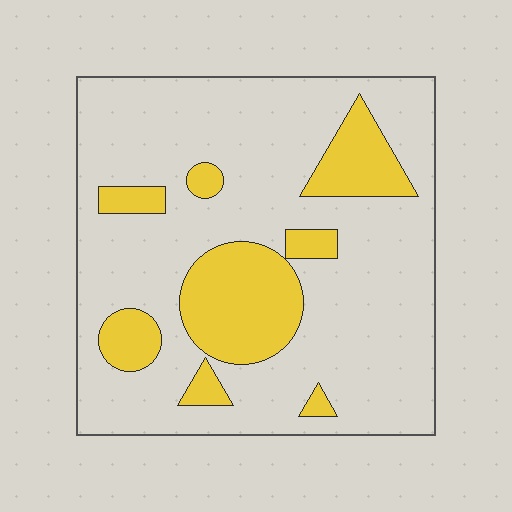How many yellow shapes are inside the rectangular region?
8.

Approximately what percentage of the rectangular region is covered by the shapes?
Approximately 20%.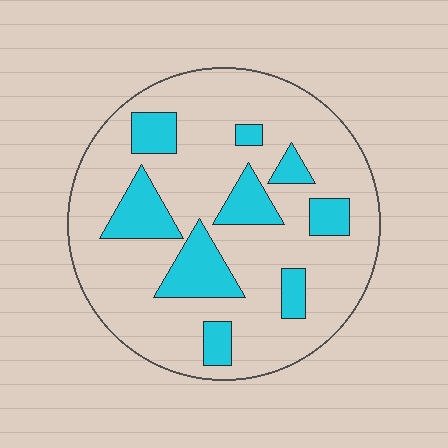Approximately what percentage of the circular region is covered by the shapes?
Approximately 20%.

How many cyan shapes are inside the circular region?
9.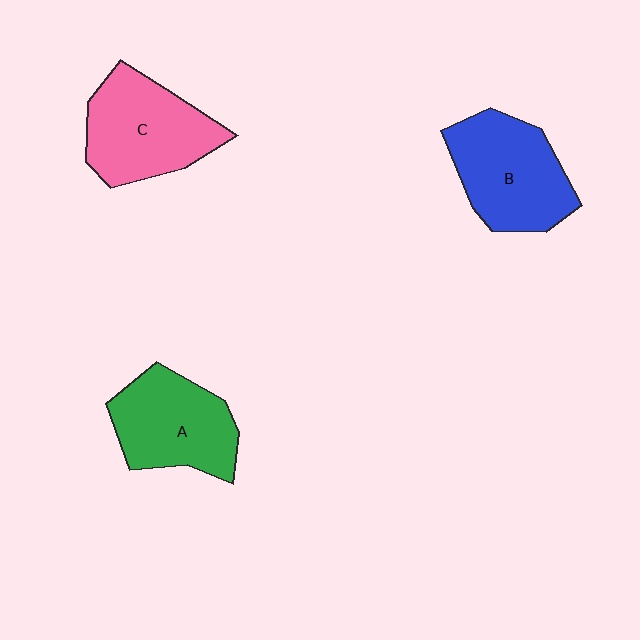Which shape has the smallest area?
Shape A (green).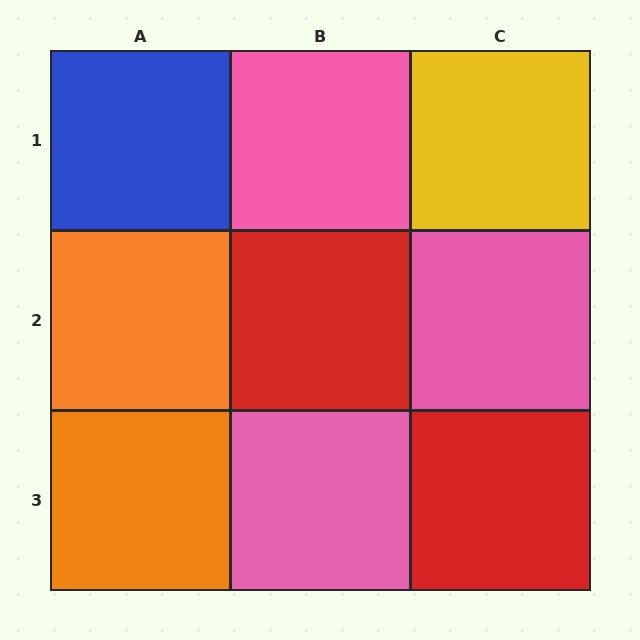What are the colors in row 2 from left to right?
Orange, red, pink.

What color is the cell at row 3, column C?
Red.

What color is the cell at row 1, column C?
Yellow.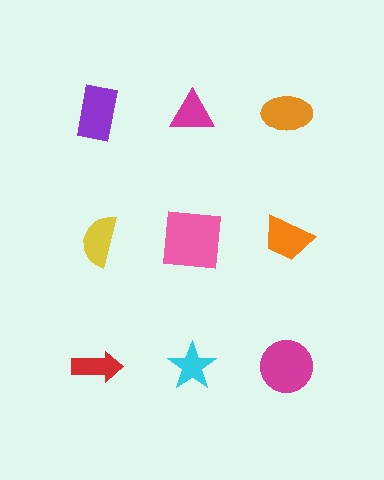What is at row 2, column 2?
A pink square.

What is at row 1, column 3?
An orange ellipse.